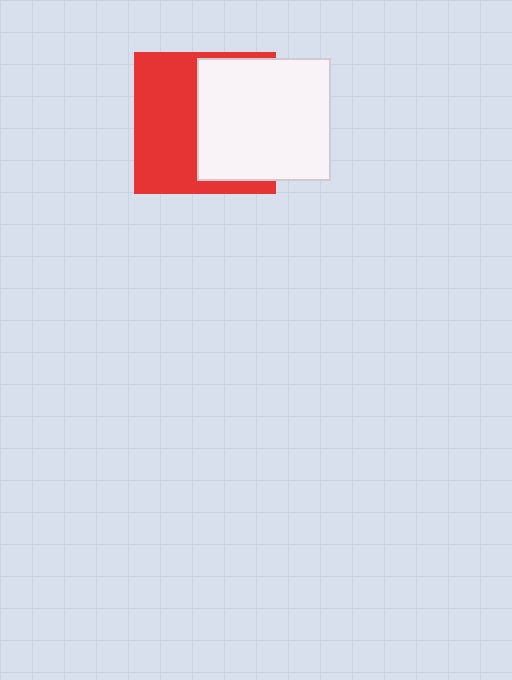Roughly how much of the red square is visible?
About half of it is visible (roughly 52%).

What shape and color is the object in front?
The object in front is a white rectangle.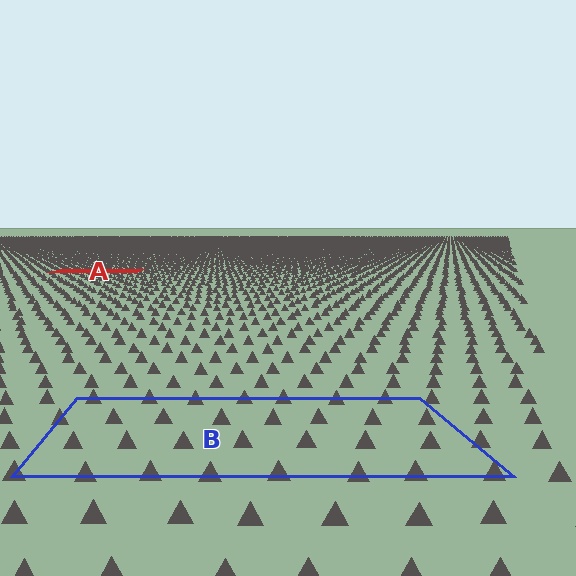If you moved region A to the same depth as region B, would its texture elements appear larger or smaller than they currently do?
They would appear larger. At a closer depth, the same texture elements are projected at a bigger on-screen size.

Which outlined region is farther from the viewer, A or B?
Region A is farther from the viewer — the texture elements inside it appear smaller and more densely packed.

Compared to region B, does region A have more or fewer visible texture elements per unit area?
Region A has more texture elements per unit area — they are packed more densely because it is farther away.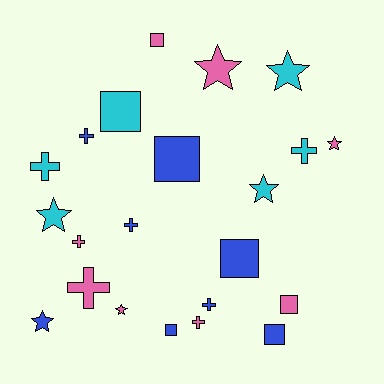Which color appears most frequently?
Pink, with 8 objects.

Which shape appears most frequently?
Cross, with 8 objects.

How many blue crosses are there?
There are 3 blue crosses.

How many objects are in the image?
There are 22 objects.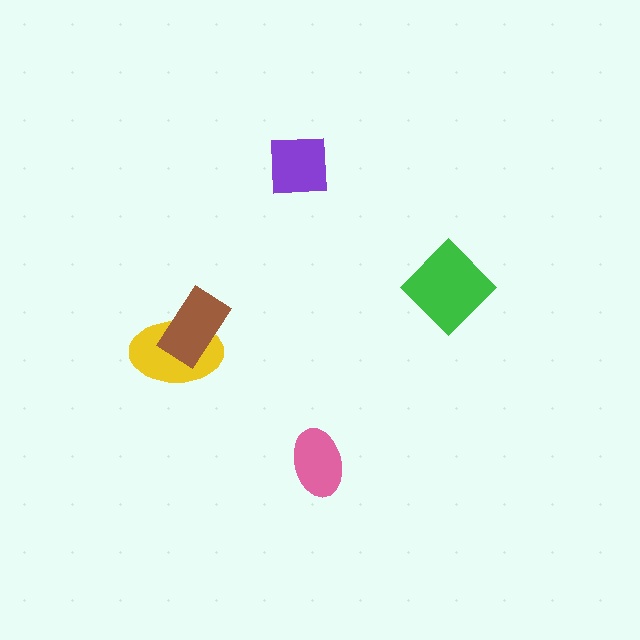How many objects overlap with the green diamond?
0 objects overlap with the green diamond.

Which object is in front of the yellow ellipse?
The brown rectangle is in front of the yellow ellipse.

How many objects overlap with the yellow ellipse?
1 object overlaps with the yellow ellipse.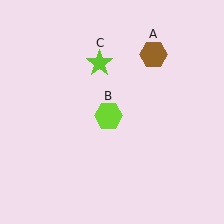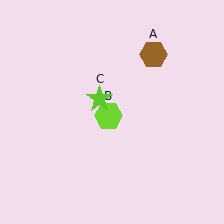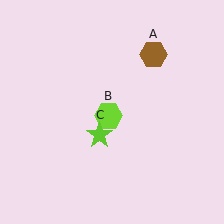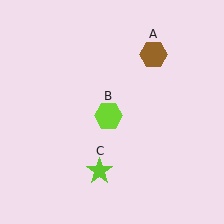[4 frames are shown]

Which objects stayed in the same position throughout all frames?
Brown hexagon (object A) and lime hexagon (object B) remained stationary.